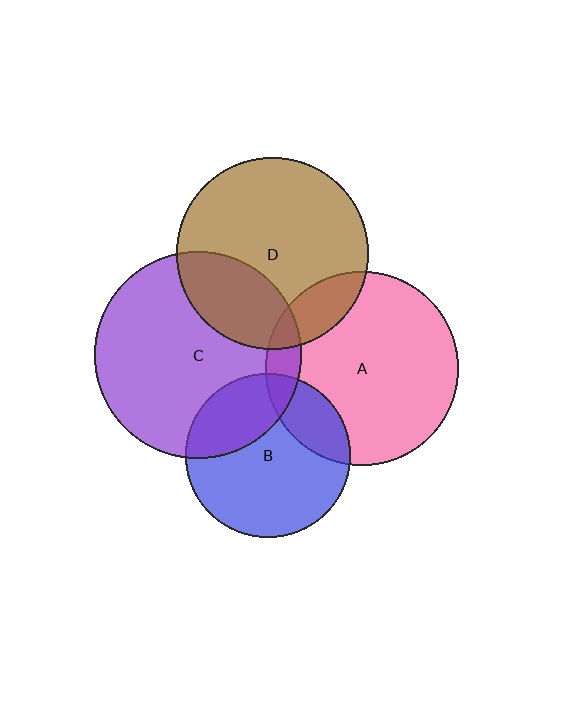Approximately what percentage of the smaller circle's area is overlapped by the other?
Approximately 30%.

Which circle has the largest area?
Circle C (purple).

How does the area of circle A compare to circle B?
Approximately 1.4 times.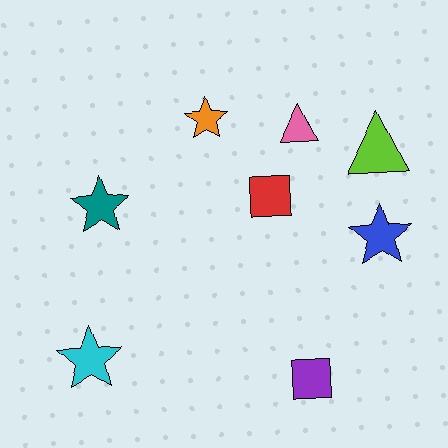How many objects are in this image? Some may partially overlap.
There are 8 objects.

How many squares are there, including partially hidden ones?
There are 2 squares.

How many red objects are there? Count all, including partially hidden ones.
There is 1 red object.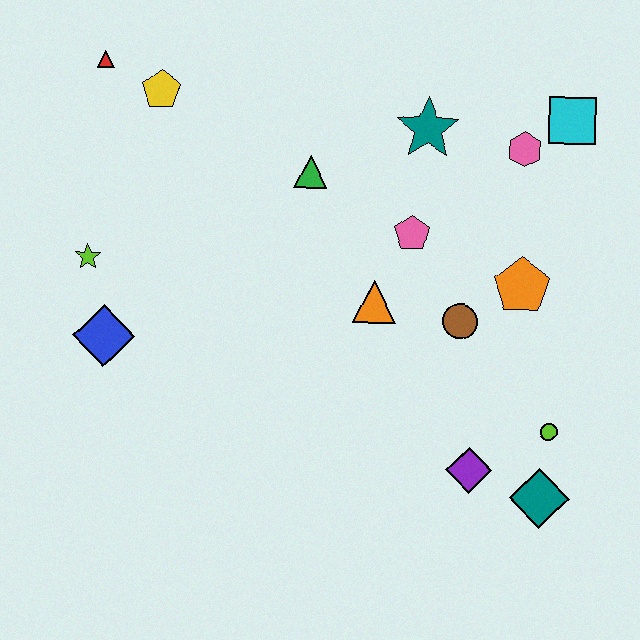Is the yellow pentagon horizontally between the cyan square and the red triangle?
Yes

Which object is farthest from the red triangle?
The teal diamond is farthest from the red triangle.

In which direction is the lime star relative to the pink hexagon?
The lime star is to the left of the pink hexagon.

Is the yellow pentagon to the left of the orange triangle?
Yes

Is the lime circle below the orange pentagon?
Yes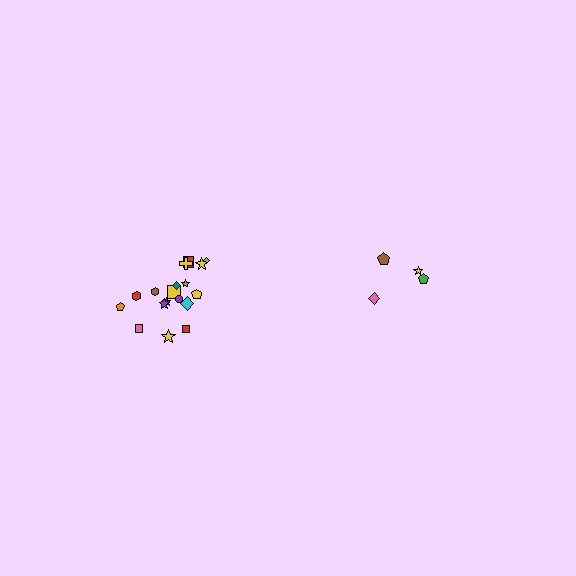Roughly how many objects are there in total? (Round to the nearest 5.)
Roughly 20 objects in total.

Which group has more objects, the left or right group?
The left group.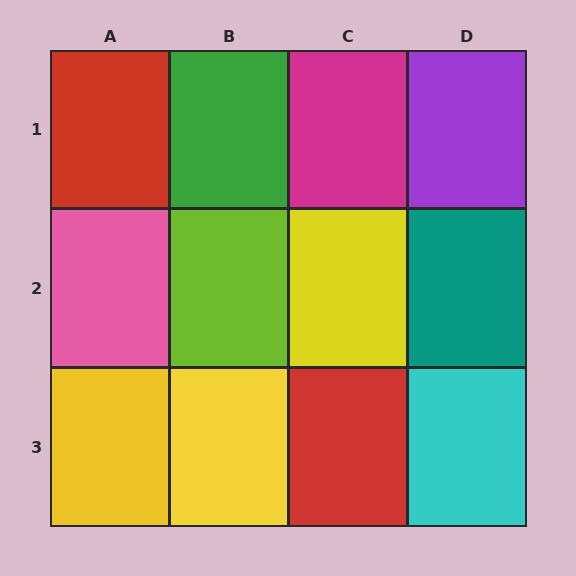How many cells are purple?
1 cell is purple.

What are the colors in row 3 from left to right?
Yellow, yellow, red, cyan.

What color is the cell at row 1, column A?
Red.